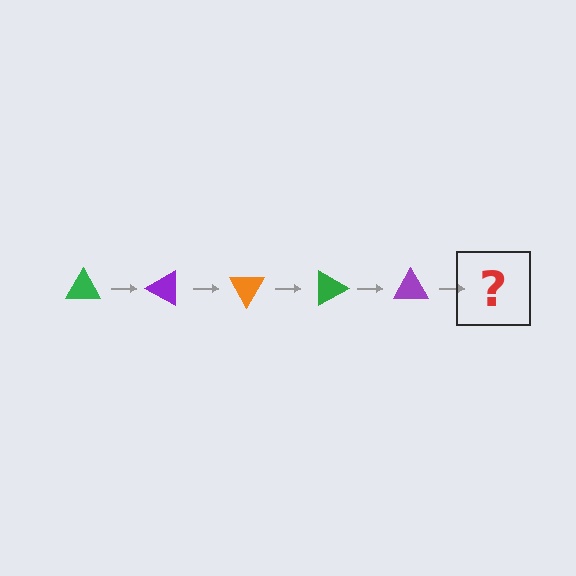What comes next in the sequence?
The next element should be an orange triangle, rotated 150 degrees from the start.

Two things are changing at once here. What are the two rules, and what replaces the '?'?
The two rules are that it rotates 30 degrees each step and the color cycles through green, purple, and orange. The '?' should be an orange triangle, rotated 150 degrees from the start.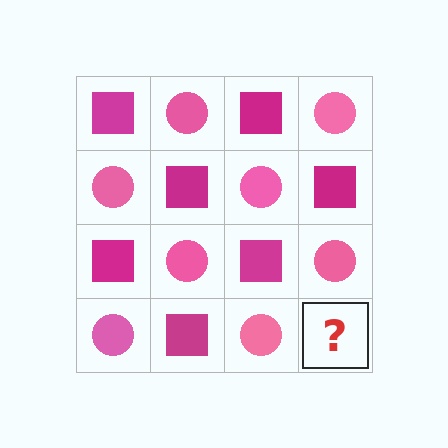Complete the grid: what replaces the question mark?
The question mark should be replaced with a magenta square.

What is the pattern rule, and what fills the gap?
The rule is that it alternates magenta square and pink circle in a checkerboard pattern. The gap should be filled with a magenta square.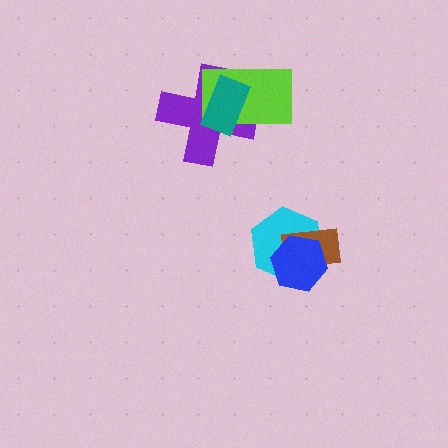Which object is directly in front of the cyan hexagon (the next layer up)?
The brown rectangle is directly in front of the cyan hexagon.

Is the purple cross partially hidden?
Yes, it is partially covered by another shape.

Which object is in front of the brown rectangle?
The blue hexagon is in front of the brown rectangle.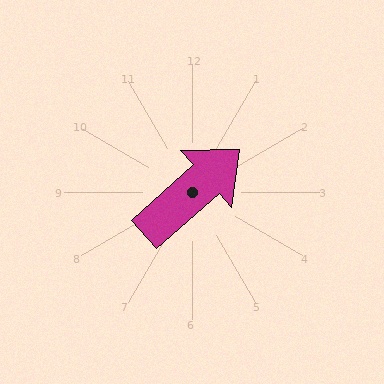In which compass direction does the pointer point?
Northeast.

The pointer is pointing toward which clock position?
Roughly 2 o'clock.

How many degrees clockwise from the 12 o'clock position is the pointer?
Approximately 48 degrees.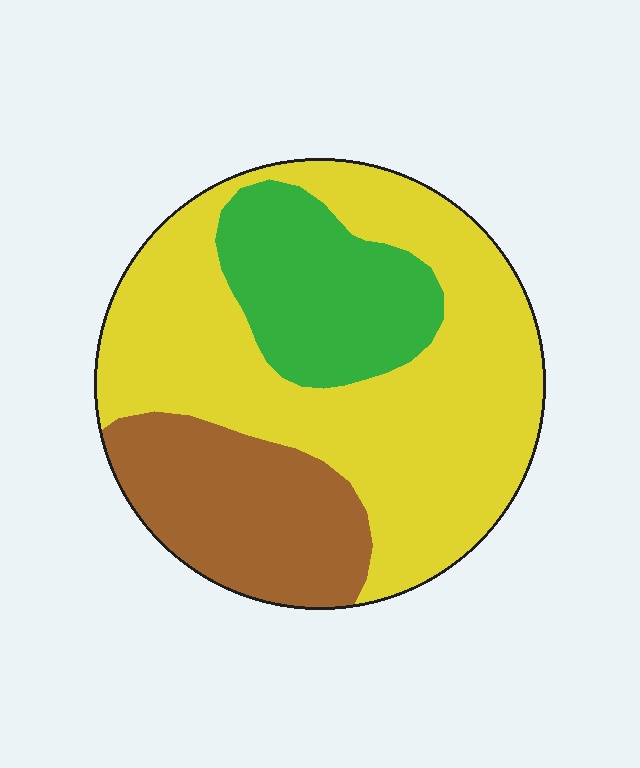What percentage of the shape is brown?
Brown takes up between a sixth and a third of the shape.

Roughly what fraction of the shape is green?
Green covers around 20% of the shape.